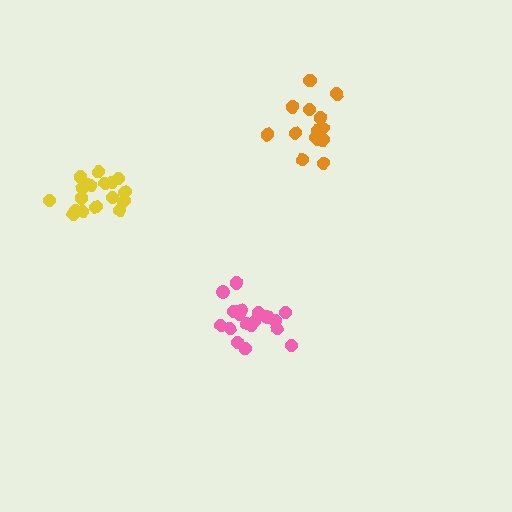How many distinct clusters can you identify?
There are 3 distinct clusters.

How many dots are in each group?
Group 1: 18 dots, Group 2: 18 dots, Group 3: 15 dots (51 total).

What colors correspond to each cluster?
The clusters are colored: pink, yellow, orange.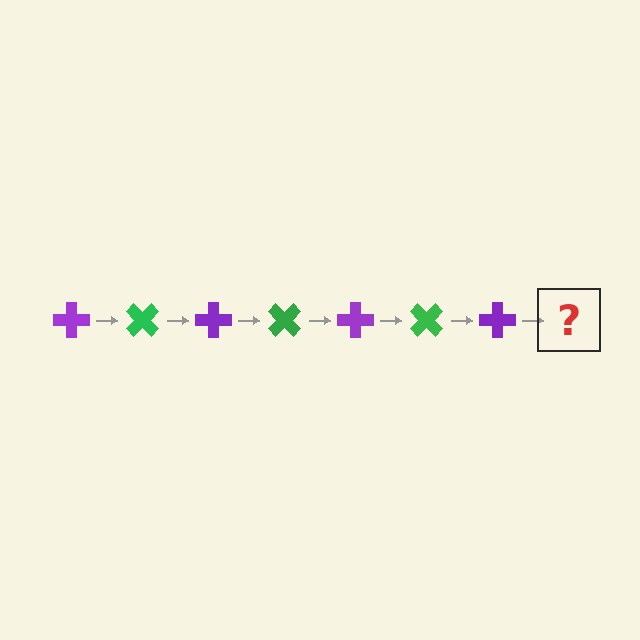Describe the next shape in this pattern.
It should be a green cross, rotated 315 degrees from the start.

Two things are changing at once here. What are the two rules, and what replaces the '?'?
The two rules are that it rotates 45 degrees each step and the color cycles through purple and green. The '?' should be a green cross, rotated 315 degrees from the start.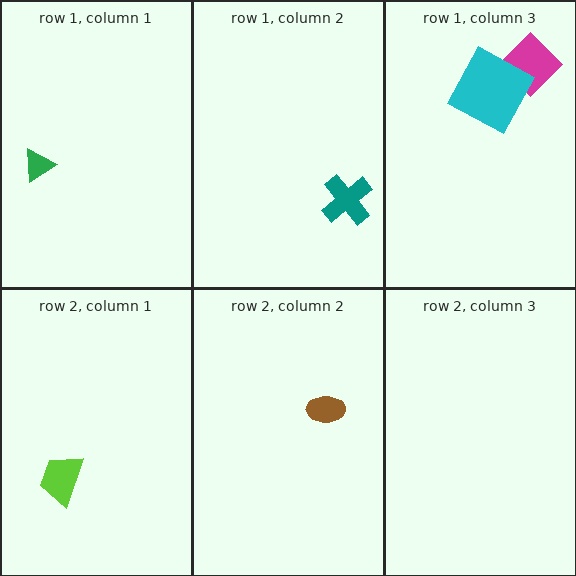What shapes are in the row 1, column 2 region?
The teal cross.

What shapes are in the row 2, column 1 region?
The lime trapezoid.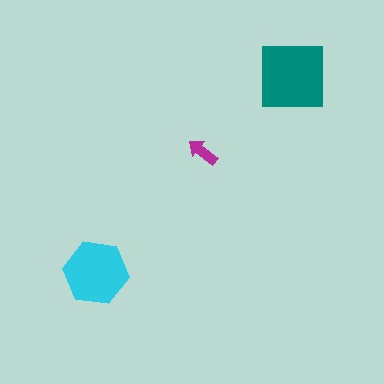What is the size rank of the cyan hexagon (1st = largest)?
2nd.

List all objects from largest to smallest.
The teal square, the cyan hexagon, the magenta arrow.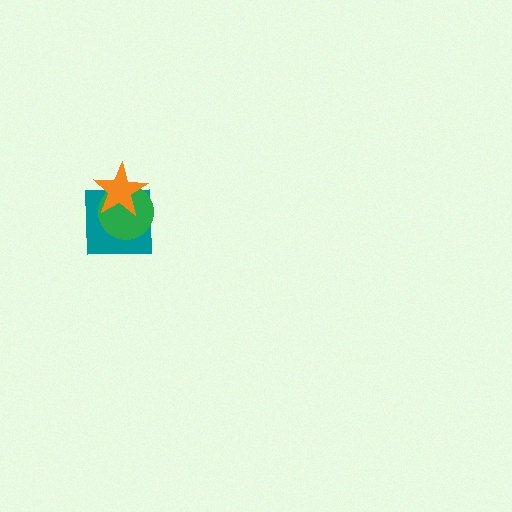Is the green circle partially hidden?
Yes, it is partially covered by another shape.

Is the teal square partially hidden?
Yes, it is partially covered by another shape.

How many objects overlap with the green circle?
2 objects overlap with the green circle.